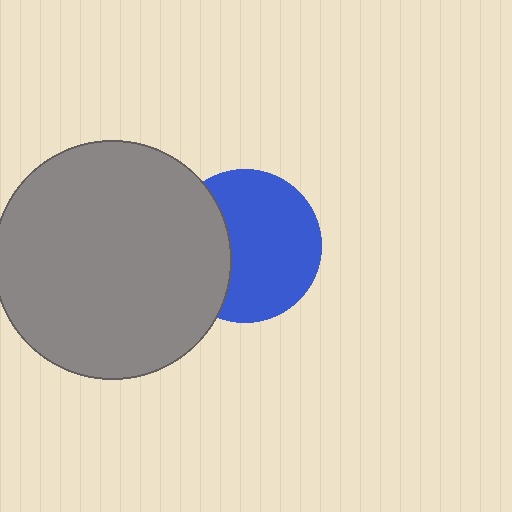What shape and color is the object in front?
The object in front is a gray circle.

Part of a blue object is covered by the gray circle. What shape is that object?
It is a circle.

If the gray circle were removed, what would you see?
You would see the complete blue circle.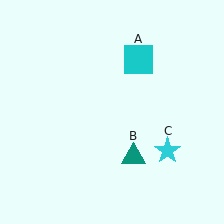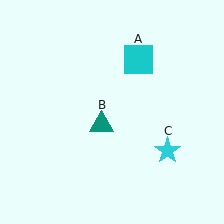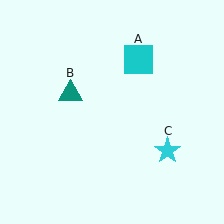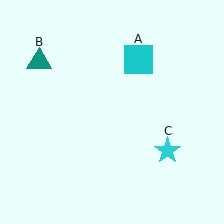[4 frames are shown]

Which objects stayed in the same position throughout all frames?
Cyan square (object A) and cyan star (object C) remained stationary.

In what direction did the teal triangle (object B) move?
The teal triangle (object B) moved up and to the left.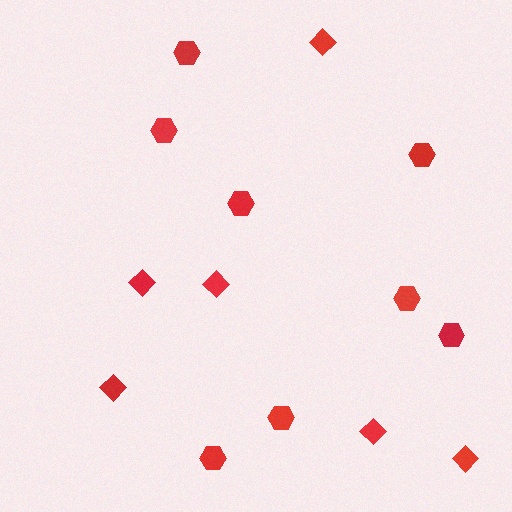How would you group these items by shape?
There are 2 groups: one group of hexagons (8) and one group of diamonds (6).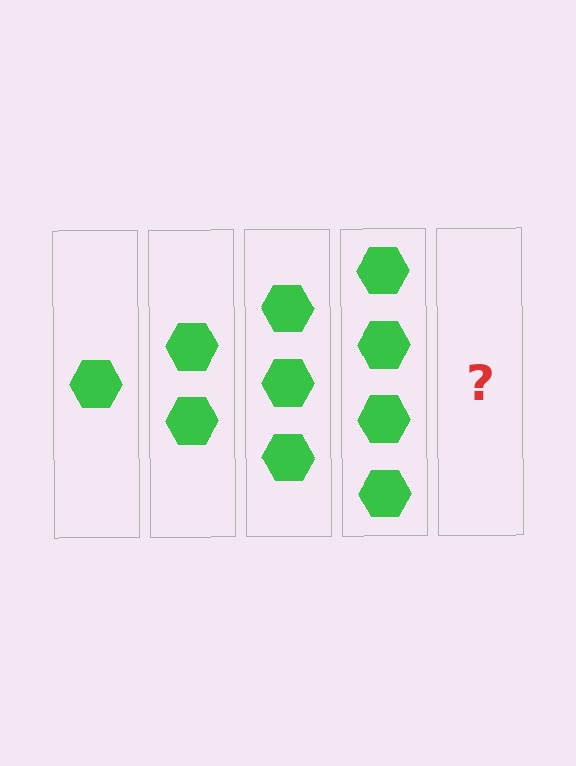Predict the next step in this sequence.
The next step is 5 hexagons.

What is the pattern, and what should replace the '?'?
The pattern is that each step adds one more hexagon. The '?' should be 5 hexagons.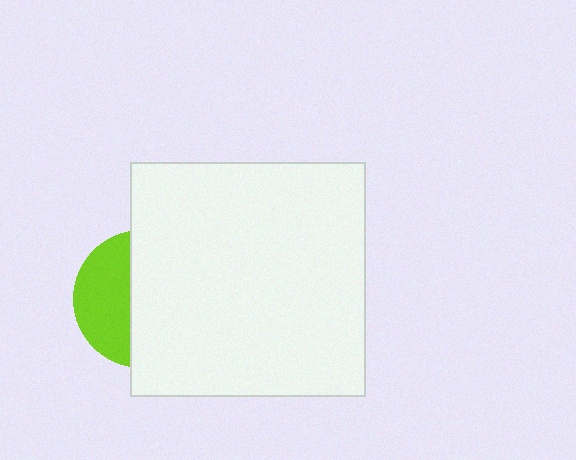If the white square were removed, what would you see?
You would see the complete lime circle.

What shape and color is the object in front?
The object in front is a white square.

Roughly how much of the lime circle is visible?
A small part of it is visible (roughly 38%).